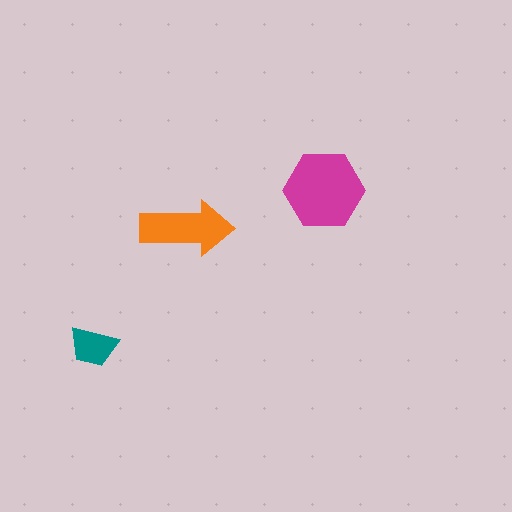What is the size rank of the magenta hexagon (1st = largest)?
1st.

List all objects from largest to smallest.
The magenta hexagon, the orange arrow, the teal trapezoid.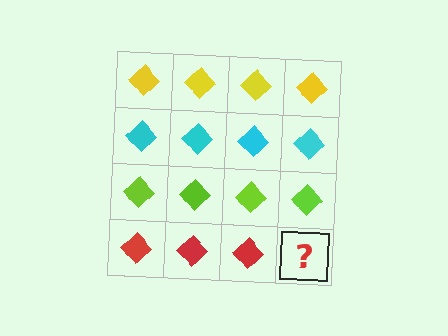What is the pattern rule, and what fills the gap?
The rule is that each row has a consistent color. The gap should be filled with a red diamond.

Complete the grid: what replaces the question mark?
The question mark should be replaced with a red diamond.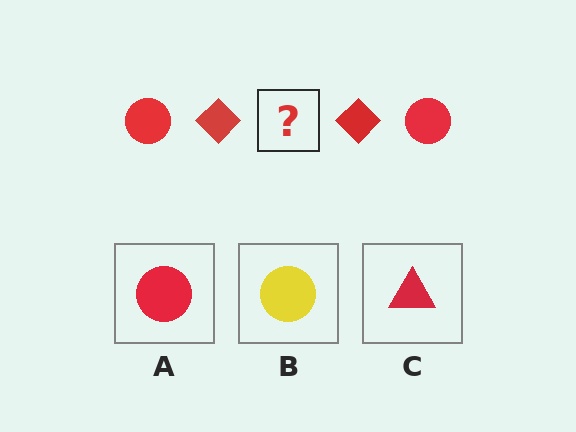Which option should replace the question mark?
Option A.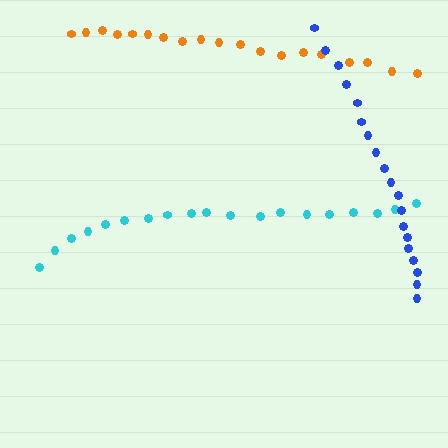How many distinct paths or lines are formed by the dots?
There are 3 distinct paths.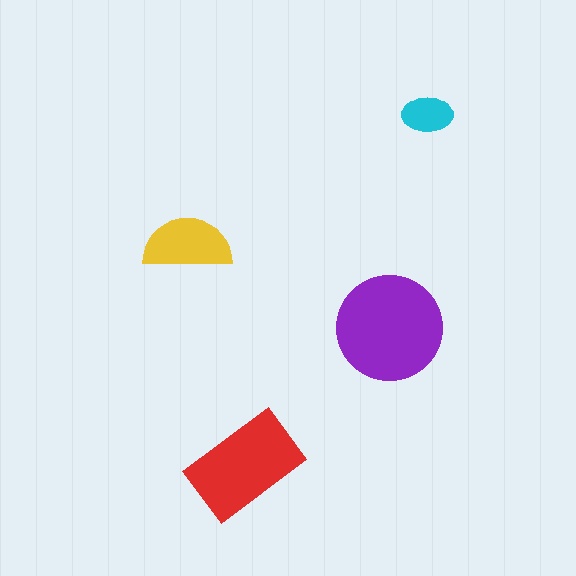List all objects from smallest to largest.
The cyan ellipse, the yellow semicircle, the red rectangle, the purple circle.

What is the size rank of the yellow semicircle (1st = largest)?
3rd.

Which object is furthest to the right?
The cyan ellipse is rightmost.